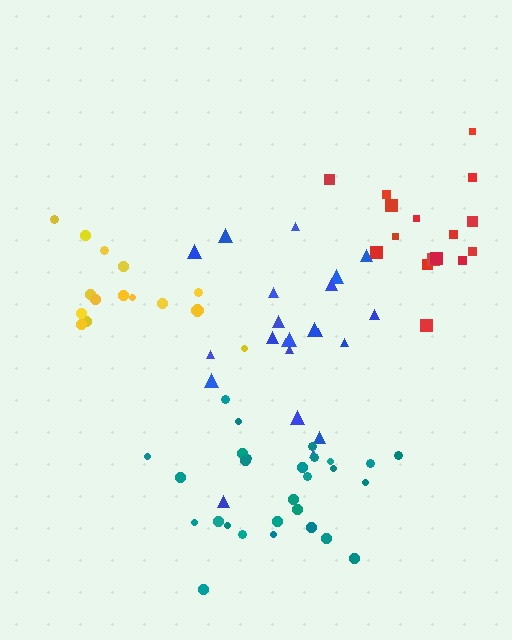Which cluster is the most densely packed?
Yellow.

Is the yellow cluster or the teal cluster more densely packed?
Yellow.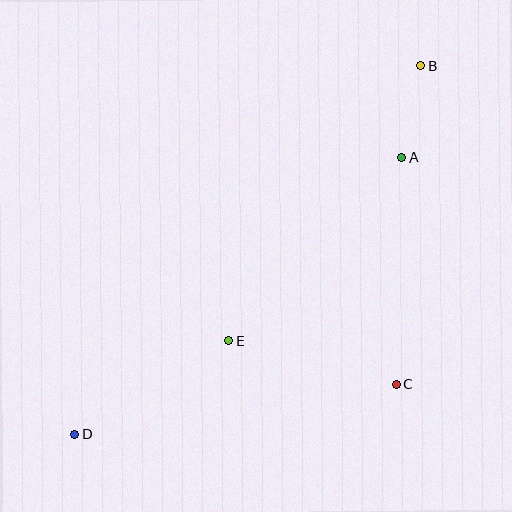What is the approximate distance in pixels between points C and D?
The distance between C and D is approximately 326 pixels.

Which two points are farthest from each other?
Points B and D are farthest from each other.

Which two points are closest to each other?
Points A and B are closest to each other.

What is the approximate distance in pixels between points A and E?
The distance between A and E is approximately 253 pixels.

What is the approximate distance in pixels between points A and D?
The distance between A and D is approximately 429 pixels.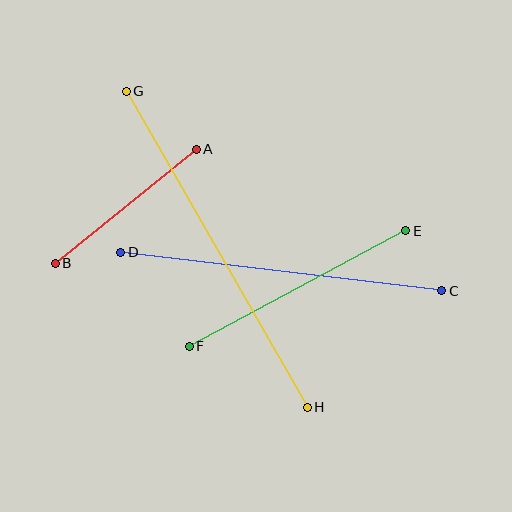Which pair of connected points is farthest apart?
Points G and H are farthest apart.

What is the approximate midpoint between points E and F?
The midpoint is at approximately (298, 289) pixels.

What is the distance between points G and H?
The distance is approximately 364 pixels.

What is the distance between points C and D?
The distance is approximately 323 pixels.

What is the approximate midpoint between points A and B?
The midpoint is at approximately (126, 206) pixels.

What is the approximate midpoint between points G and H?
The midpoint is at approximately (217, 249) pixels.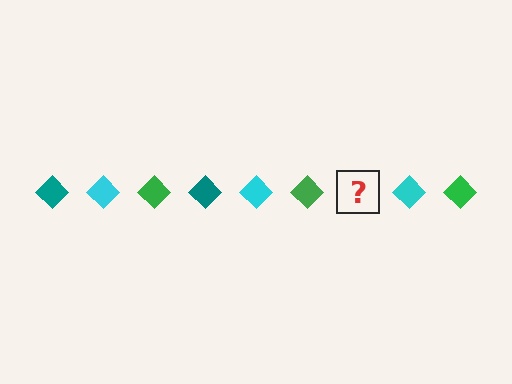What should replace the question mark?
The question mark should be replaced with a teal diamond.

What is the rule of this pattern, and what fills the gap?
The rule is that the pattern cycles through teal, cyan, green diamonds. The gap should be filled with a teal diamond.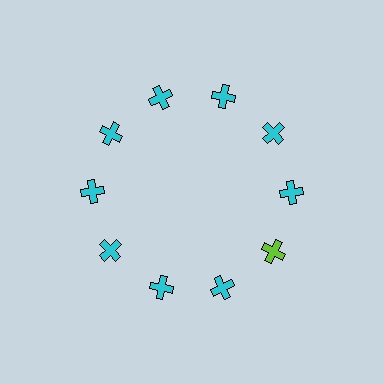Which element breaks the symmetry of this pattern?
The lime cross at roughly the 4 o'clock position breaks the symmetry. All other shapes are cyan crosses.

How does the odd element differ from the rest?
It has a different color: lime instead of cyan.